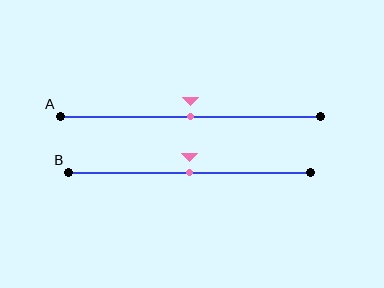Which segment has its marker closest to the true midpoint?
Segment A has its marker closest to the true midpoint.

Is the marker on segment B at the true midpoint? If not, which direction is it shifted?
Yes, the marker on segment B is at the true midpoint.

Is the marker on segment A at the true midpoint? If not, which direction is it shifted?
Yes, the marker on segment A is at the true midpoint.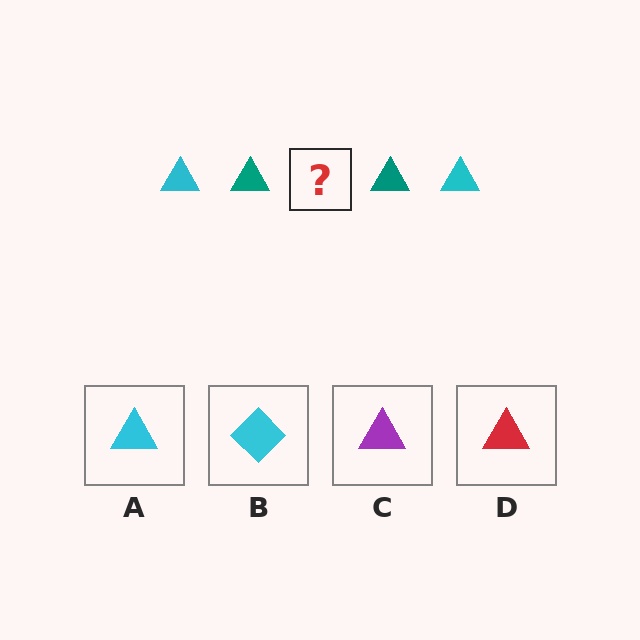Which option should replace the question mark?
Option A.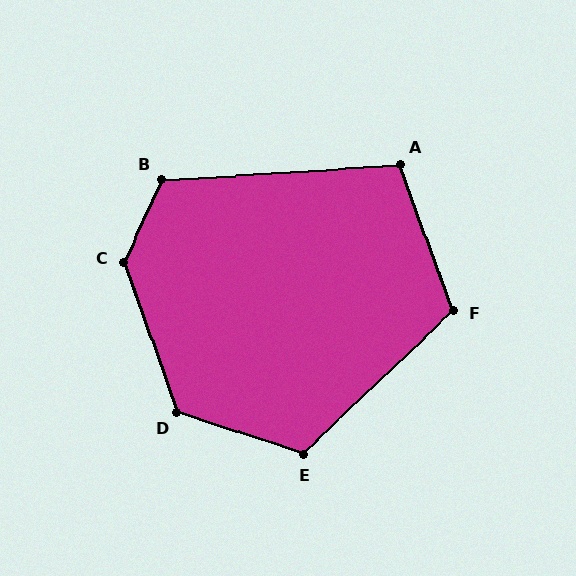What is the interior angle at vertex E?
Approximately 118 degrees (obtuse).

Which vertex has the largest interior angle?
C, at approximately 136 degrees.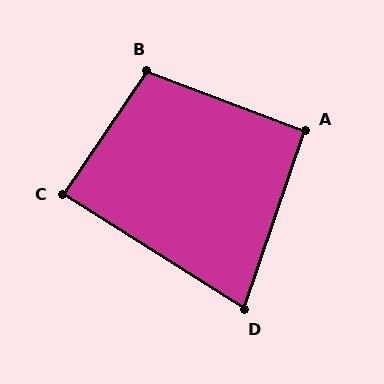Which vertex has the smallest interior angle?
D, at approximately 76 degrees.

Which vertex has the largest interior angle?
B, at approximately 104 degrees.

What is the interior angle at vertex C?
Approximately 88 degrees (approximately right).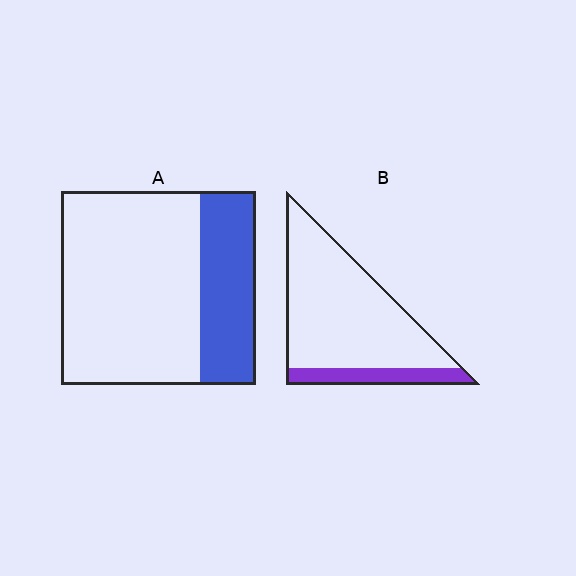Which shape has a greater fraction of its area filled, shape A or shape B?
Shape A.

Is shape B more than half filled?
No.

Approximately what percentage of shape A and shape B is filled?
A is approximately 30% and B is approximately 15%.